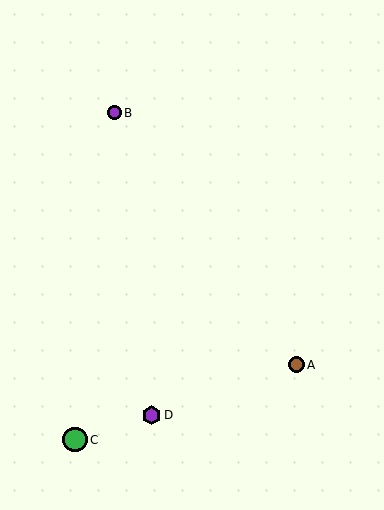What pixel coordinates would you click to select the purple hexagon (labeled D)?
Click at (151, 415) to select the purple hexagon D.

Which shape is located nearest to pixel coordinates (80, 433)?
The green circle (labeled C) at (75, 440) is nearest to that location.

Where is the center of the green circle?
The center of the green circle is at (75, 440).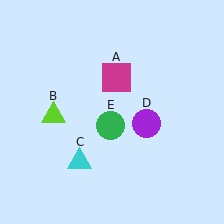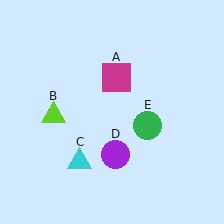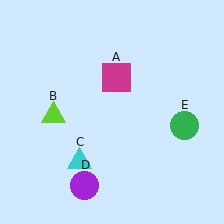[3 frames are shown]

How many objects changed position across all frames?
2 objects changed position: purple circle (object D), green circle (object E).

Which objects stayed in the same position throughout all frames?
Magenta square (object A) and lime triangle (object B) and cyan triangle (object C) remained stationary.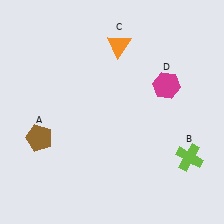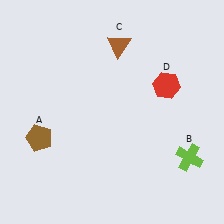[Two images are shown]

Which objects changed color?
C changed from orange to brown. D changed from magenta to red.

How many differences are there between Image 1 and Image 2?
There are 2 differences between the two images.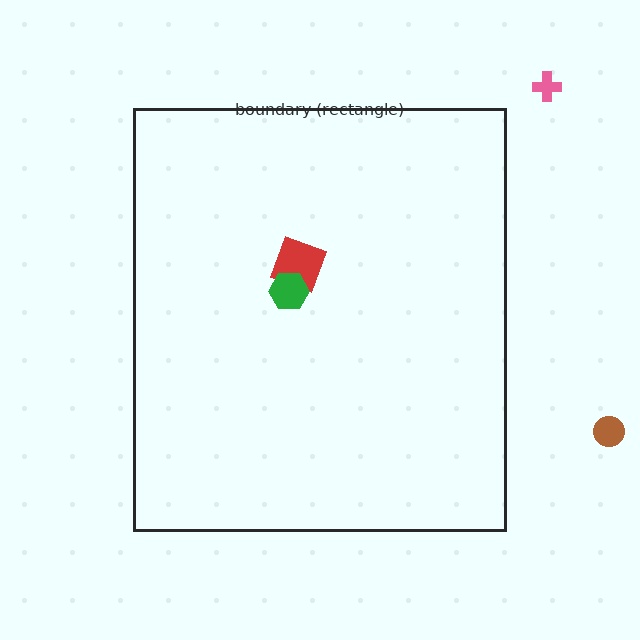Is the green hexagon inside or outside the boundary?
Inside.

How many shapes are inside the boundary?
2 inside, 2 outside.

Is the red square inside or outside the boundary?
Inside.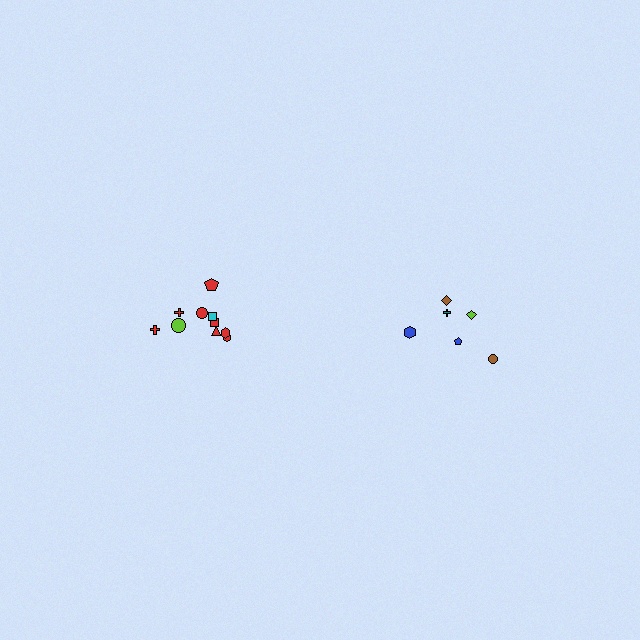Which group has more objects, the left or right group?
The left group.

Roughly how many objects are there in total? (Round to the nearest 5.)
Roughly 15 objects in total.